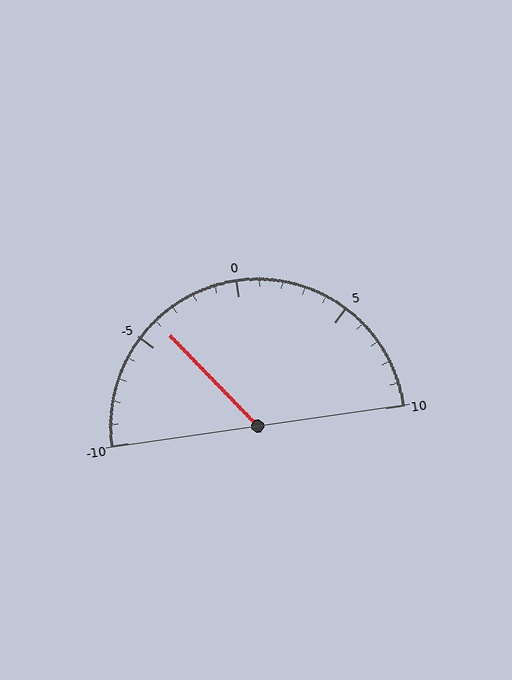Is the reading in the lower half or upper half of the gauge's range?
The reading is in the lower half of the range (-10 to 10).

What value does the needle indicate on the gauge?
The needle indicates approximately -4.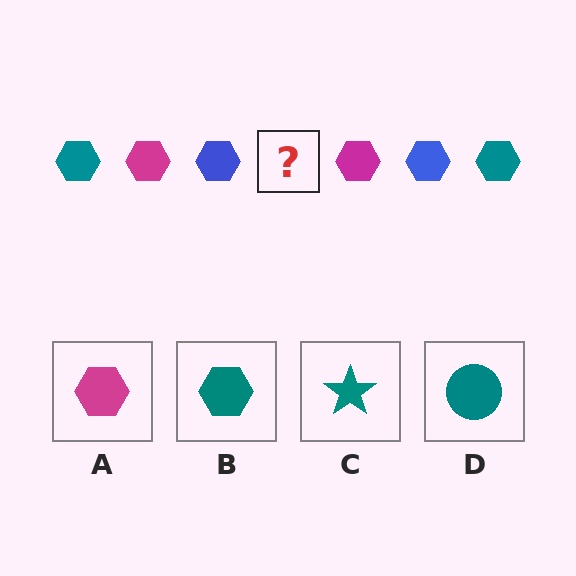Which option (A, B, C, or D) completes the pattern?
B.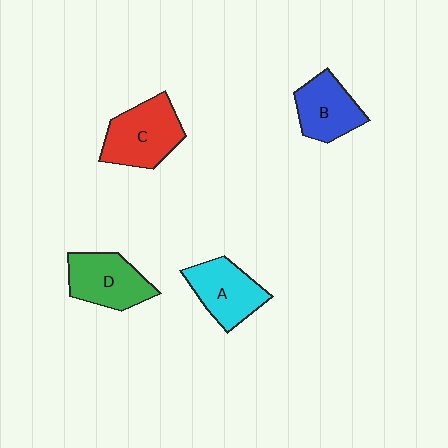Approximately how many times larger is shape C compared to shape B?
Approximately 1.2 times.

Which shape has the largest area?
Shape C (red).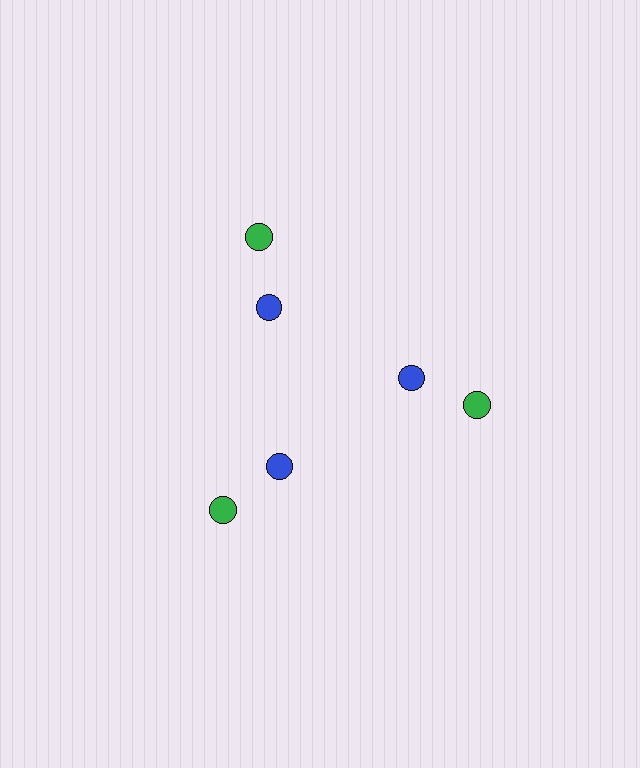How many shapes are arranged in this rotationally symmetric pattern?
There are 6 shapes, arranged in 3 groups of 2.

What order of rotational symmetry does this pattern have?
This pattern has 3-fold rotational symmetry.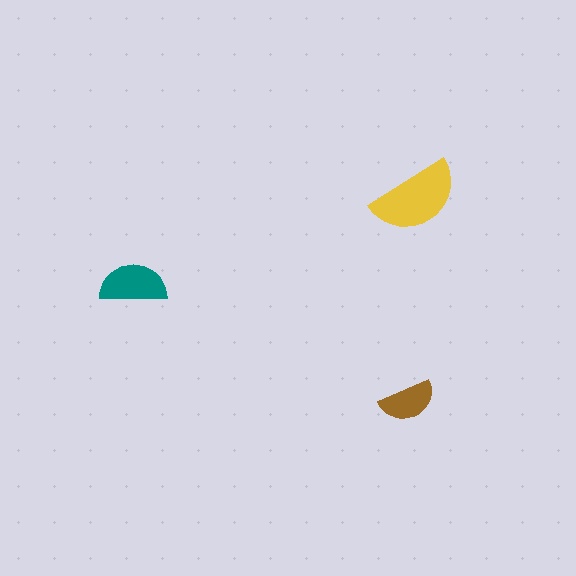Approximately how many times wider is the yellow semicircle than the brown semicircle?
About 1.5 times wider.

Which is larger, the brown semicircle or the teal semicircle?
The teal one.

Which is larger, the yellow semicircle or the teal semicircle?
The yellow one.